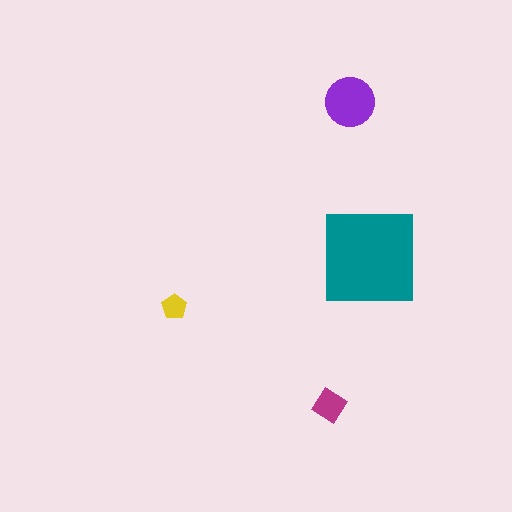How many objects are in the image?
There are 4 objects in the image.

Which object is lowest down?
The magenta diamond is bottommost.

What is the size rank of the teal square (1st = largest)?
1st.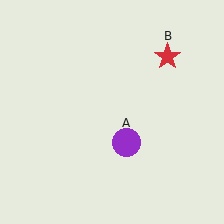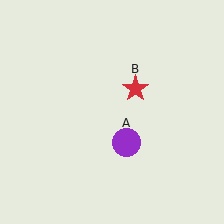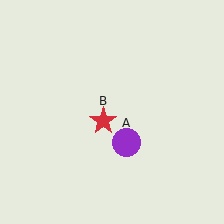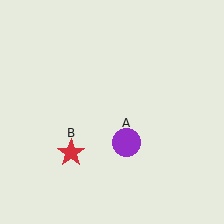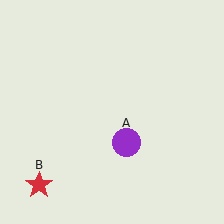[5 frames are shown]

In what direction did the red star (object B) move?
The red star (object B) moved down and to the left.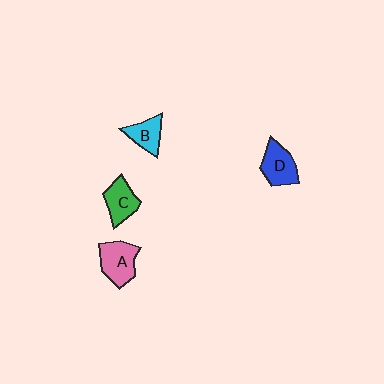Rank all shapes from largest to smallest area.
From largest to smallest: A (pink), D (blue), C (green), B (cyan).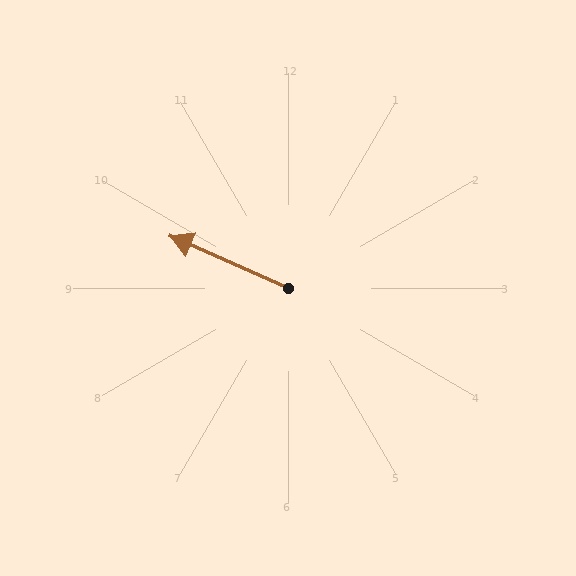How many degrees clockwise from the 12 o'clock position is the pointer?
Approximately 294 degrees.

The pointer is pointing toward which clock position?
Roughly 10 o'clock.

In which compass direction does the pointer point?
Northwest.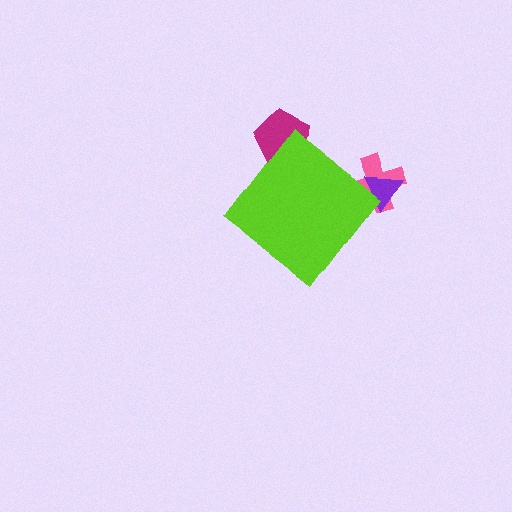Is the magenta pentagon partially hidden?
Yes, the magenta pentagon is partially hidden behind the lime diamond.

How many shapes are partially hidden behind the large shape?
3 shapes are partially hidden.